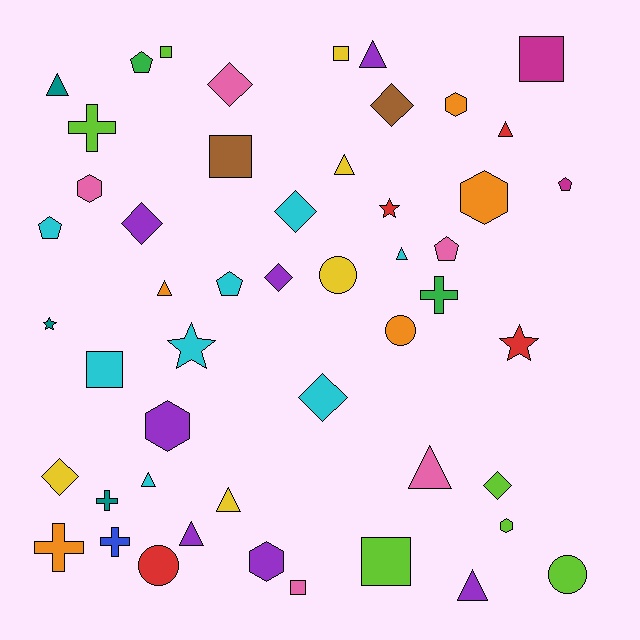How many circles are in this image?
There are 4 circles.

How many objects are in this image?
There are 50 objects.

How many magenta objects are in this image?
There are 2 magenta objects.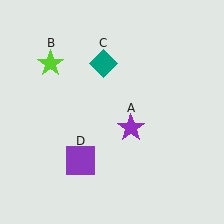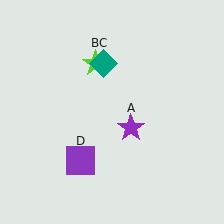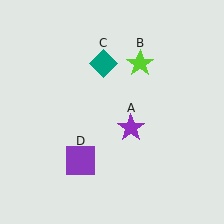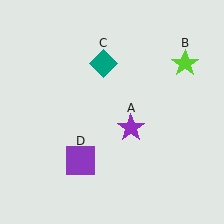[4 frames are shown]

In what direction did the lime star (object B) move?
The lime star (object B) moved right.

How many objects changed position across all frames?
1 object changed position: lime star (object B).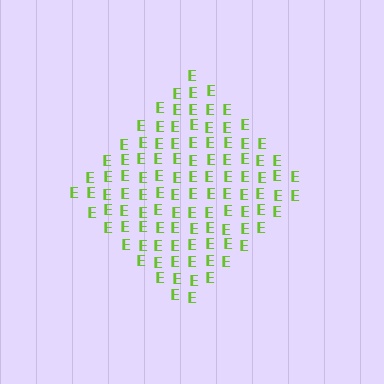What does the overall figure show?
The overall figure shows a diamond.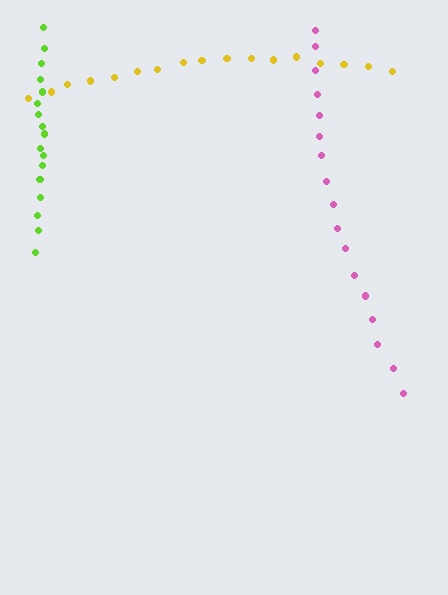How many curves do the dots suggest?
There are 3 distinct paths.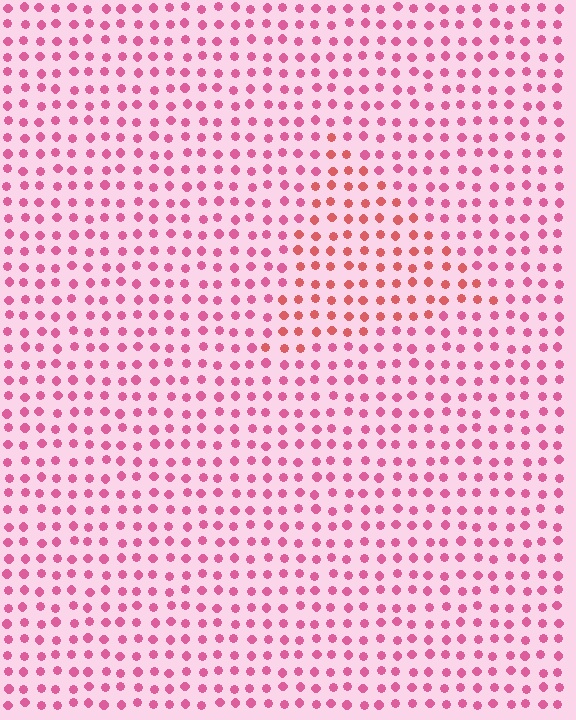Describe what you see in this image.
The image is filled with small pink elements in a uniform arrangement. A triangle-shaped region is visible where the elements are tinted to a slightly different hue, forming a subtle color boundary.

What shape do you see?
I see a triangle.